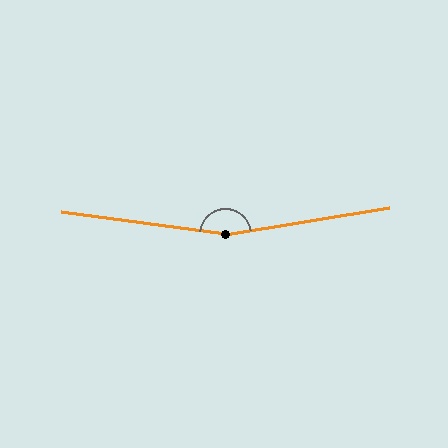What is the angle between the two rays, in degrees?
Approximately 163 degrees.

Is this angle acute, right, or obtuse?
It is obtuse.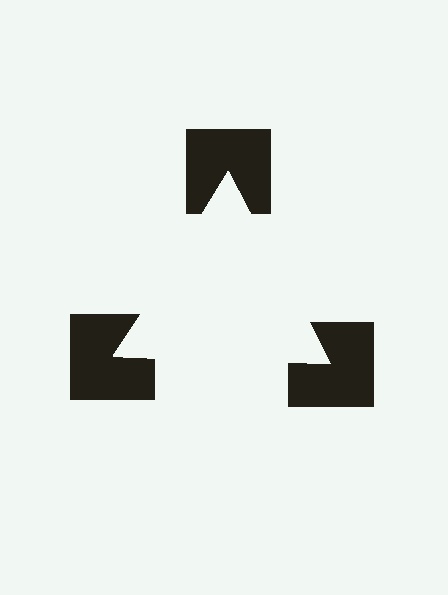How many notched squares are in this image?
There are 3 — one at each vertex of the illusory triangle.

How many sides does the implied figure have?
3 sides.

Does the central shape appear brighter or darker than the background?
It typically appears slightly brighter than the background, even though no actual brightness change is drawn.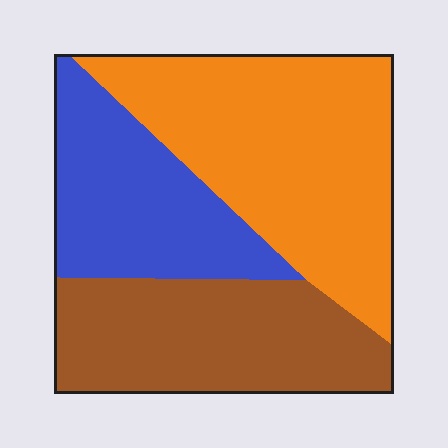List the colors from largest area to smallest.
From largest to smallest: orange, brown, blue.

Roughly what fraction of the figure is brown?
Brown covers 31% of the figure.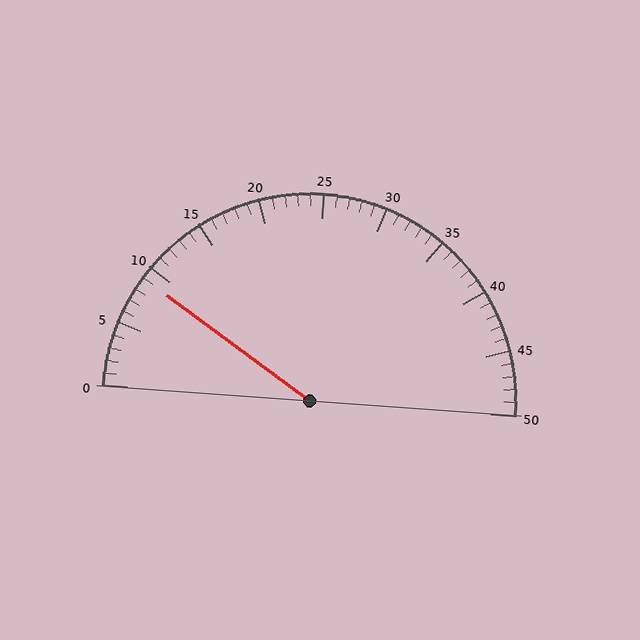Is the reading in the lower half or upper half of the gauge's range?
The reading is in the lower half of the range (0 to 50).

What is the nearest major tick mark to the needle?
The nearest major tick mark is 10.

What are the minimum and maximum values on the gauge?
The gauge ranges from 0 to 50.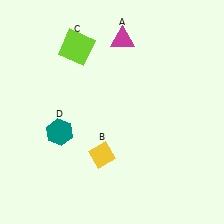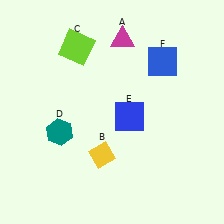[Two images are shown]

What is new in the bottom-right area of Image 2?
A blue square (E) was added in the bottom-right area of Image 2.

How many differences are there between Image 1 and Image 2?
There are 2 differences between the two images.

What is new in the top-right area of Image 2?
A blue square (F) was added in the top-right area of Image 2.